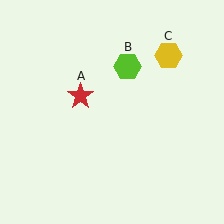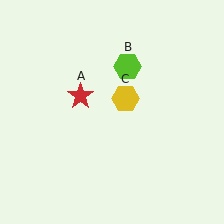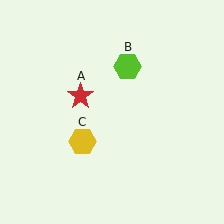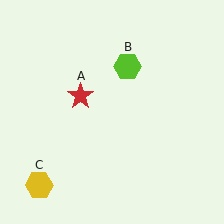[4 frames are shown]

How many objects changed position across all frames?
1 object changed position: yellow hexagon (object C).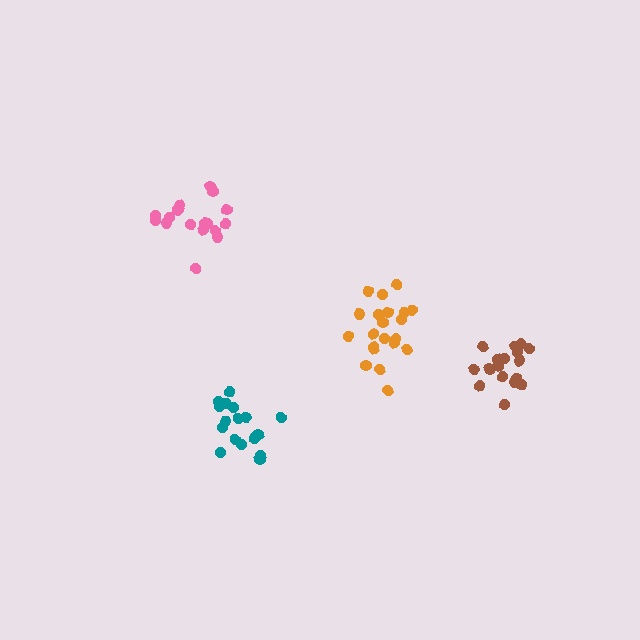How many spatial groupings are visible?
There are 4 spatial groupings.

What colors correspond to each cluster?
The clusters are colored: pink, brown, orange, teal.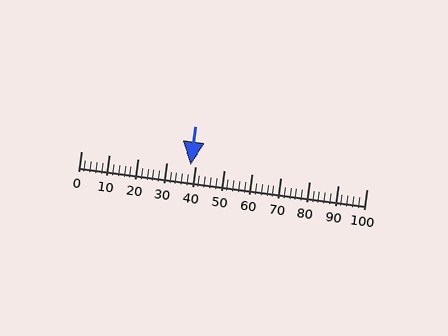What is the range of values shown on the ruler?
The ruler shows values from 0 to 100.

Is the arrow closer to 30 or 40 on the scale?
The arrow is closer to 40.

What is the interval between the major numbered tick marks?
The major tick marks are spaced 10 units apart.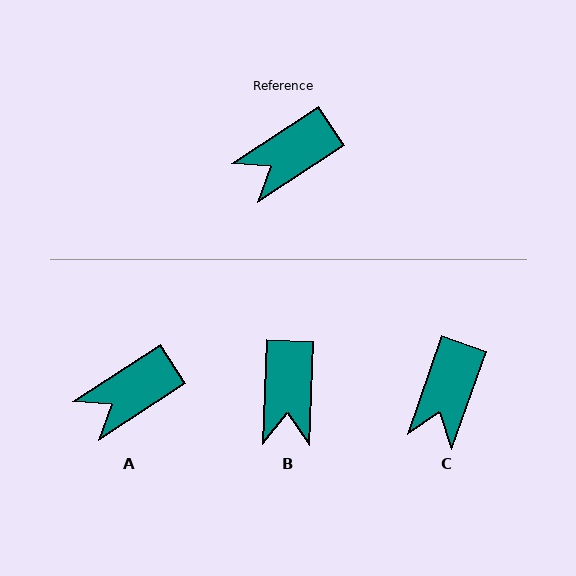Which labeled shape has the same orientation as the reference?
A.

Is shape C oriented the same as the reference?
No, it is off by about 37 degrees.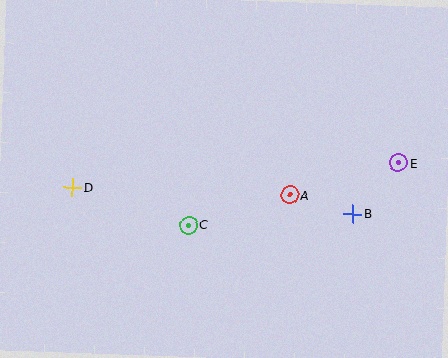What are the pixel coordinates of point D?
Point D is at (73, 188).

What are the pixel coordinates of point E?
Point E is at (398, 163).